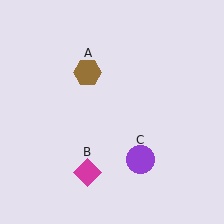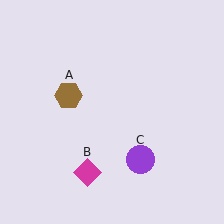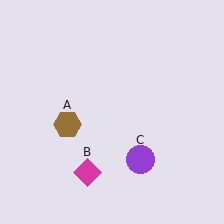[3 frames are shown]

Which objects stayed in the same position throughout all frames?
Magenta diamond (object B) and purple circle (object C) remained stationary.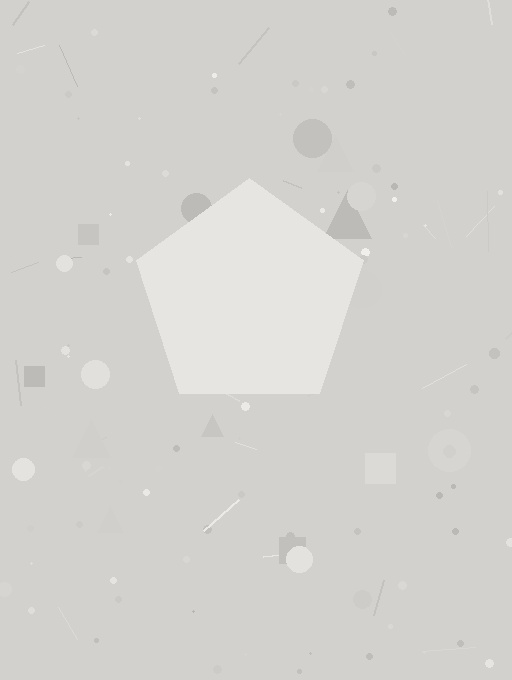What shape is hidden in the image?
A pentagon is hidden in the image.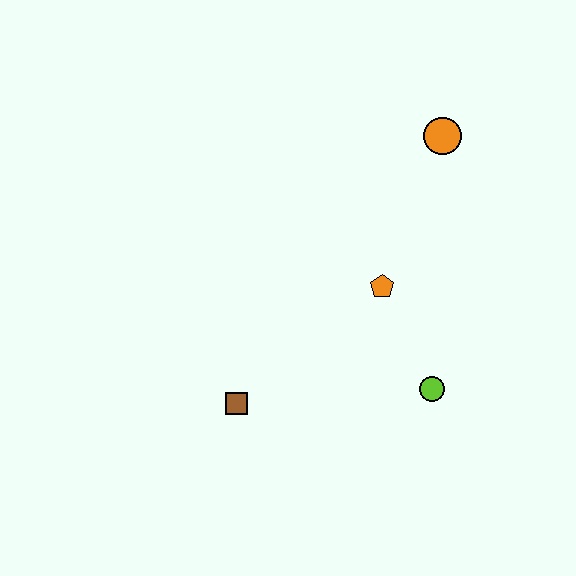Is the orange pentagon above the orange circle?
No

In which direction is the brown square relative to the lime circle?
The brown square is to the left of the lime circle.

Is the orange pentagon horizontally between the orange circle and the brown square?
Yes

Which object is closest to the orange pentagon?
The lime circle is closest to the orange pentagon.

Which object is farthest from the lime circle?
The orange circle is farthest from the lime circle.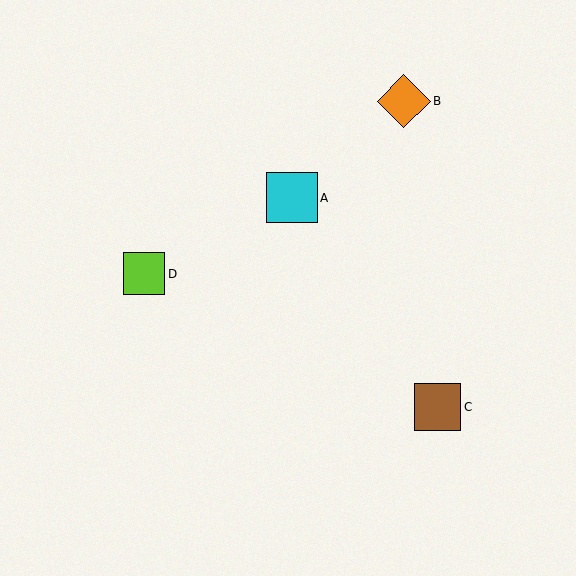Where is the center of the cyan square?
The center of the cyan square is at (292, 198).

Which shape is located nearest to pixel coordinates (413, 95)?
The orange diamond (labeled B) at (404, 101) is nearest to that location.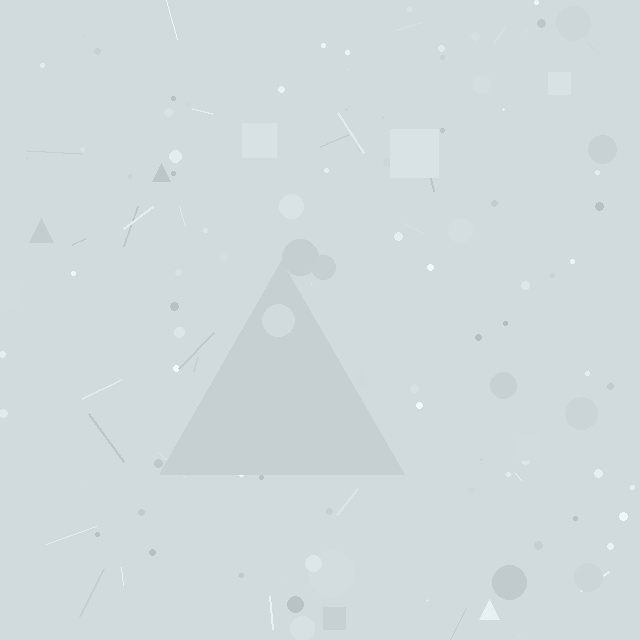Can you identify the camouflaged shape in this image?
The camouflaged shape is a triangle.